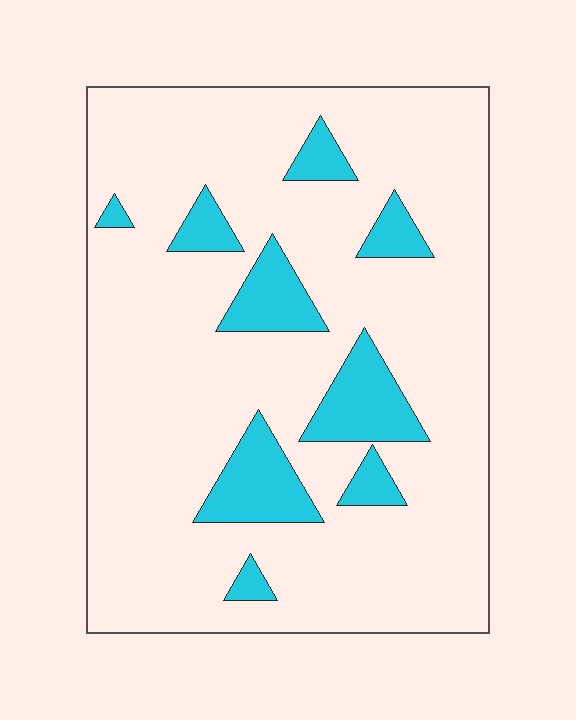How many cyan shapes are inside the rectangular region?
9.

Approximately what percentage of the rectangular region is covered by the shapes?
Approximately 15%.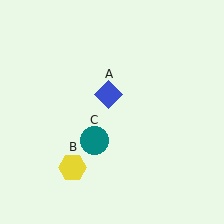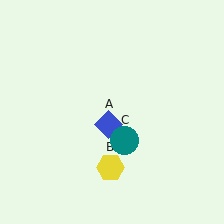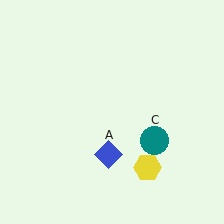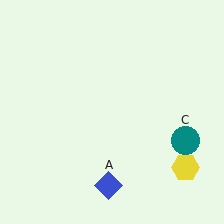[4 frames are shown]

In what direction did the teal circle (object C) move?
The teal circle (object C) moved right.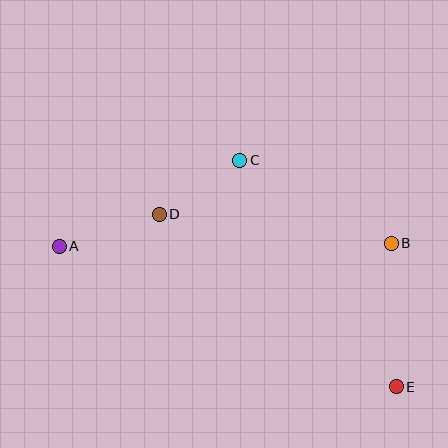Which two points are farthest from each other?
Points A and E are farthest from each other.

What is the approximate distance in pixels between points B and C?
The distance between B and C is approximately 173 pixels.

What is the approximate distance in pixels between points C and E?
The distance between C and E is approximately 276 pixels.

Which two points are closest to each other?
Points C and D are closest to each other.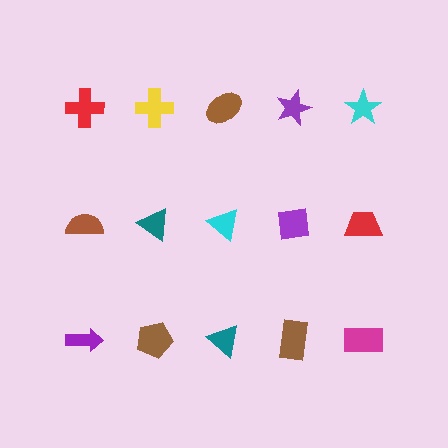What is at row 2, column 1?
A brown semicircle.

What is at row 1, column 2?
A yellow cross.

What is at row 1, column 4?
A purple star.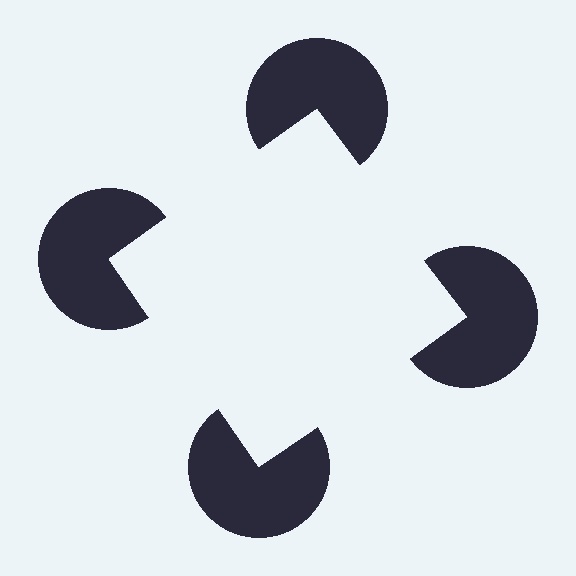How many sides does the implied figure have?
4 sides.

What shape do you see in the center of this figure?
An illusory square — its edges are inferred from the aligned wedge cuts in the pac-man discs, not physically drawn.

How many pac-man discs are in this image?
There are 4 — one at each vertex of the illusory square.